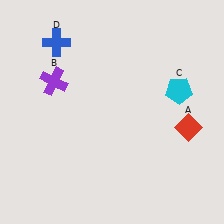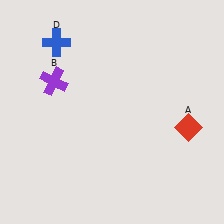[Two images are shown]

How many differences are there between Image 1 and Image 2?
There is 1 difference between the two images.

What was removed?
The cyan pentagon (C) was removed in Image 2.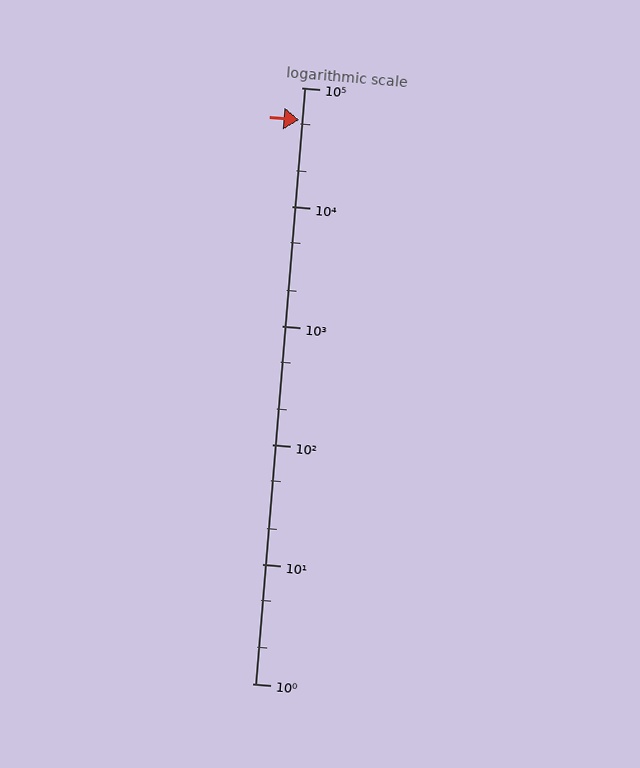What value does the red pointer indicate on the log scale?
The pointer indicates approximately 53000.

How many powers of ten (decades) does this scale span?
The scale spans 5 decades, from 1 to 100000.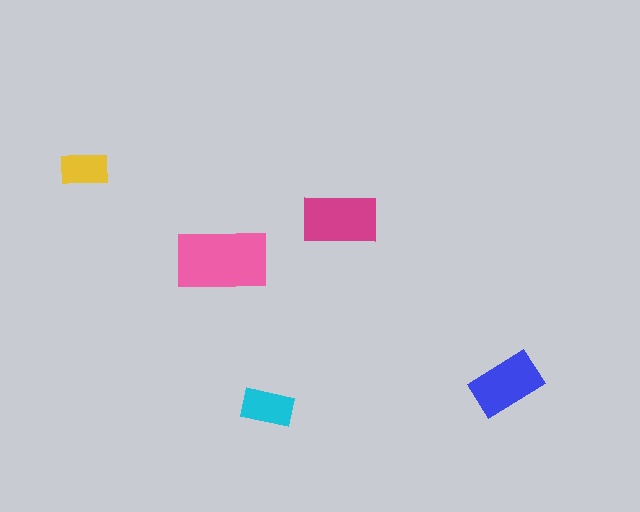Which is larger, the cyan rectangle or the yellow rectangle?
The cyan one.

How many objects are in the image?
There are 5 objects in the image.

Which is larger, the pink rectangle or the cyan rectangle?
The pink one.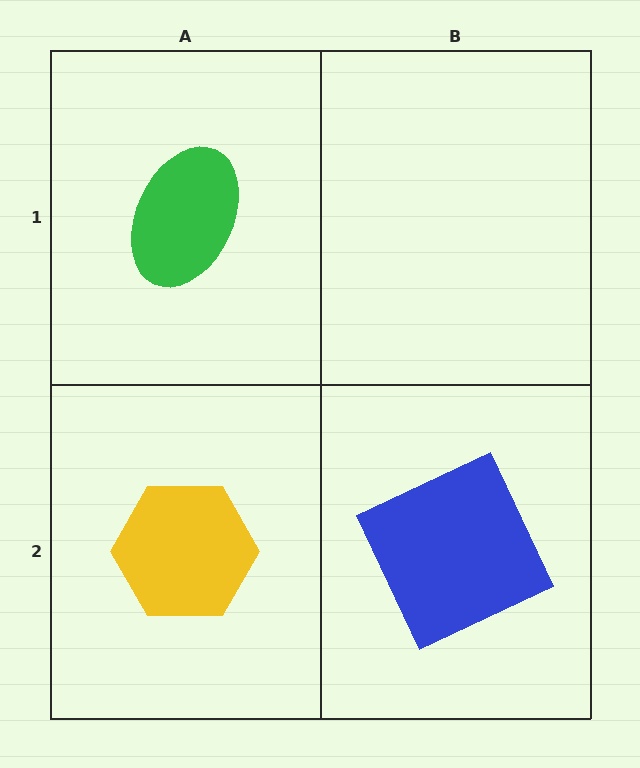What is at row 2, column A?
A yellow hexagon.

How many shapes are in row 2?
2 shapes.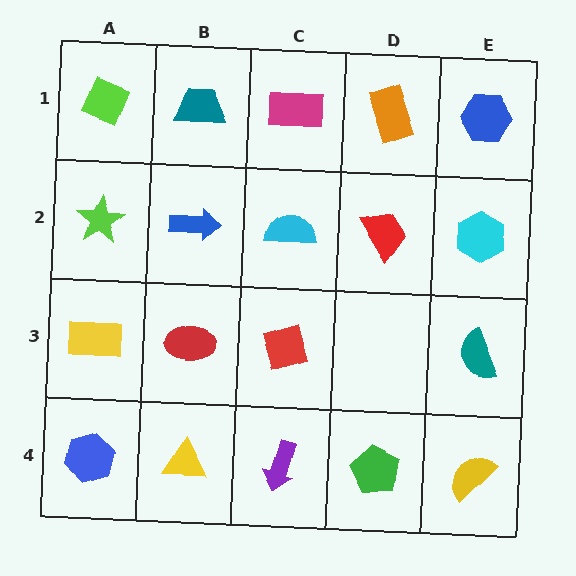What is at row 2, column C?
A cyan semicircle.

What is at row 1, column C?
A magenta rectangle.